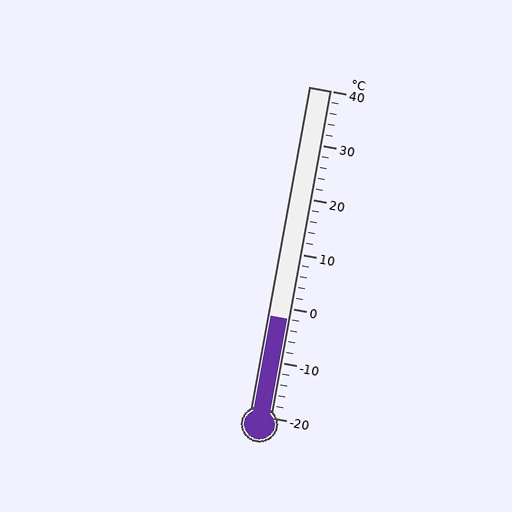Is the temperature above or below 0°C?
The temperature is below 0°C.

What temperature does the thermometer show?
The thermometer shows approximately -2°C.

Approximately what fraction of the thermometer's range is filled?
The thermometer is filled to approximately 30% of its range.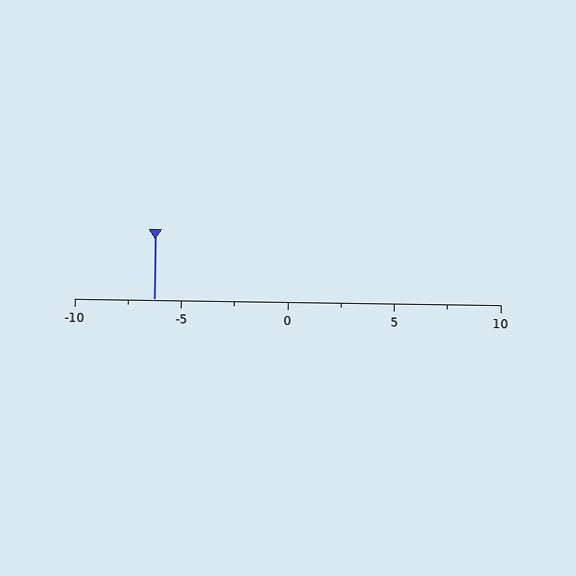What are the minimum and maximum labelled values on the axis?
The axis runs from -10 to 10.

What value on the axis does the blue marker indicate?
The marker indicates approximately -6.2.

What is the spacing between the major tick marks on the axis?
The major ticks are spaced 5 apart.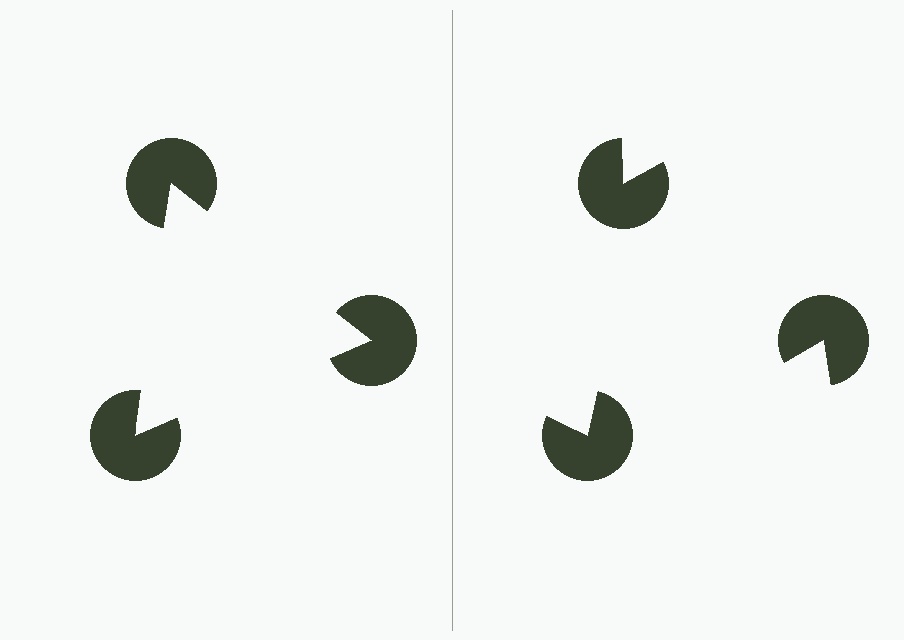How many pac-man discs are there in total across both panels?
6 — 3 on each side.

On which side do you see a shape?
An illusory triangle appears on the left side. On the right side the wedge cuts are rotated, so no coherent shape forms.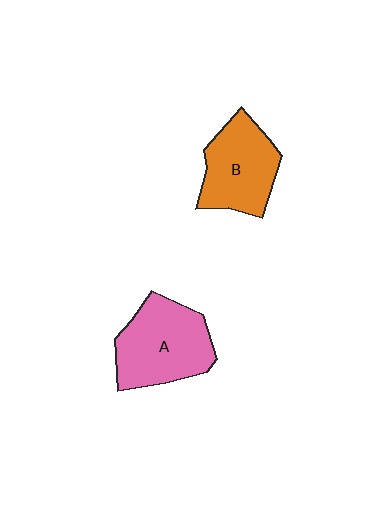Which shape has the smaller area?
Shape B (orange).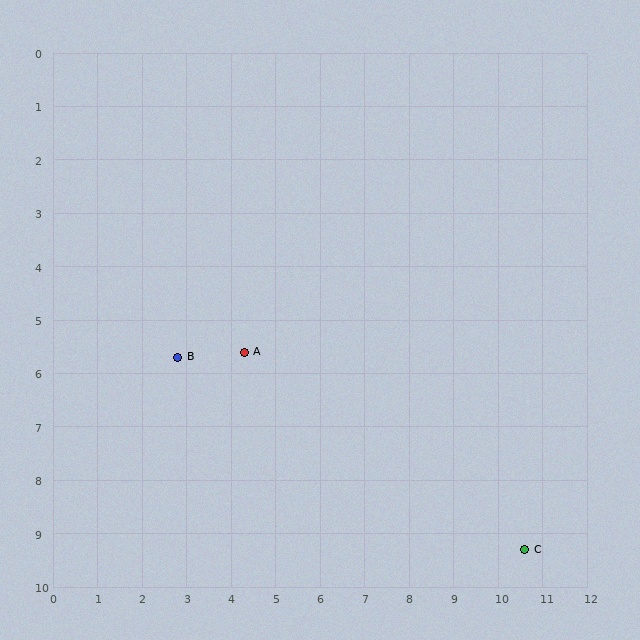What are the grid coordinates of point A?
Point A is at approximately (4.3, 5.6).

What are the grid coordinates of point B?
Point B is at approximately (2.8, 5.7).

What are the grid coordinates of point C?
Point C is at approximately (10.6, 9.3).